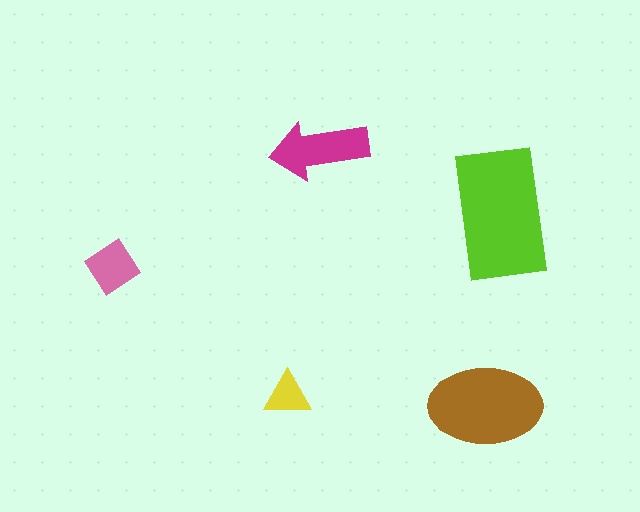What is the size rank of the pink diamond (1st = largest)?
4th.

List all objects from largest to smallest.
The lime rectangle, the brown ellipse, the magenta arrow, the pink diamond, the yellow triangle.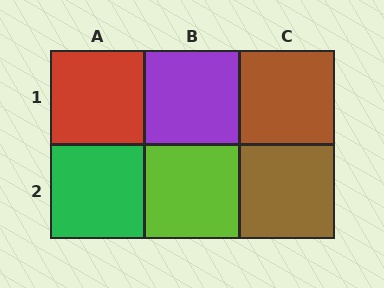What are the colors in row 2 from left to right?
Green, lime, brown.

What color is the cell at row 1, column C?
Brown.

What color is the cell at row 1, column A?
Red.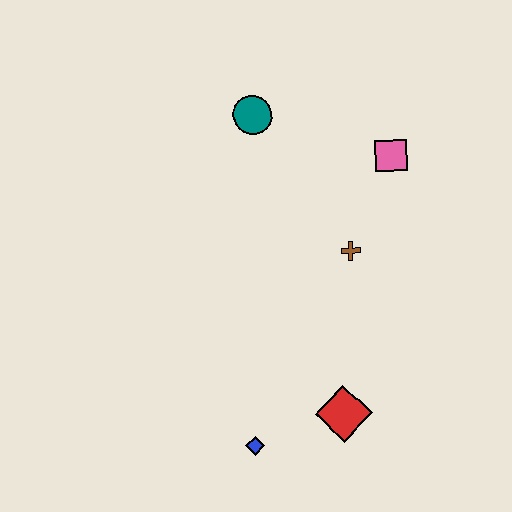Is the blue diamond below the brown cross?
Yes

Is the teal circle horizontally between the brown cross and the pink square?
No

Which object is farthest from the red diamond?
The teal circle is farthest from the red diamond.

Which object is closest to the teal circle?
The pink square is closest to the teal circle.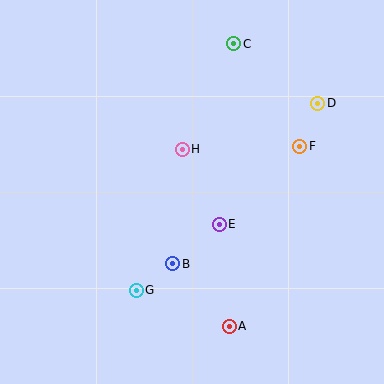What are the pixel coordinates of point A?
Point A is at (229, 326).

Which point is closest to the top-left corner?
Point H is closest to the top-left corner.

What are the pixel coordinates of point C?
Point C is at (234, 44).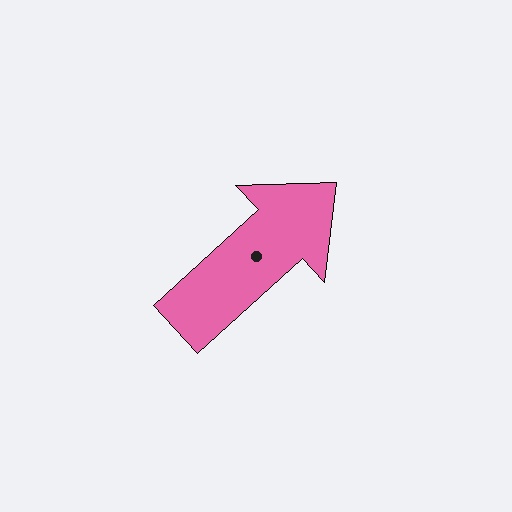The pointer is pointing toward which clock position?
Roughly 2 o'clock.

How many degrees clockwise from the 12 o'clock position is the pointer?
Approximately 47 degrees.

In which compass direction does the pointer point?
Northeast.